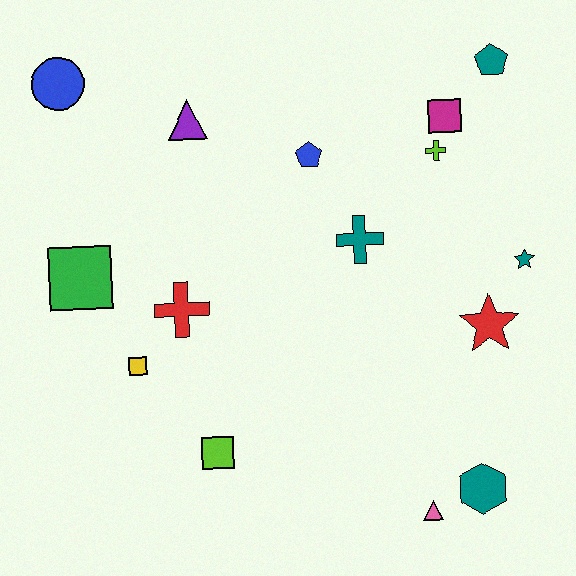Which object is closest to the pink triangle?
The teal hexagon is closest to the pink triangle.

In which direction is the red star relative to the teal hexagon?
The red star is above the teal hexagon.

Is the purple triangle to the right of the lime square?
No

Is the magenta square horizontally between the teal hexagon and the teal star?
No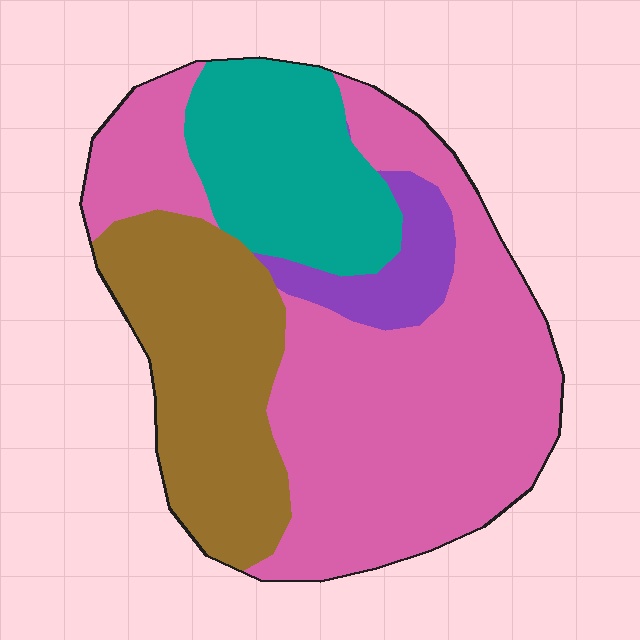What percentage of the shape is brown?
Brown takes up about one quarter (1/4) of the shape.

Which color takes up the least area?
Purple, at roughly 5%.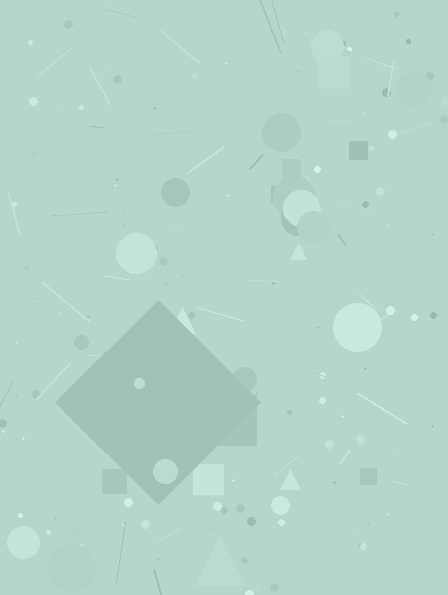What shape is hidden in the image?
A diamond is hidden in the image.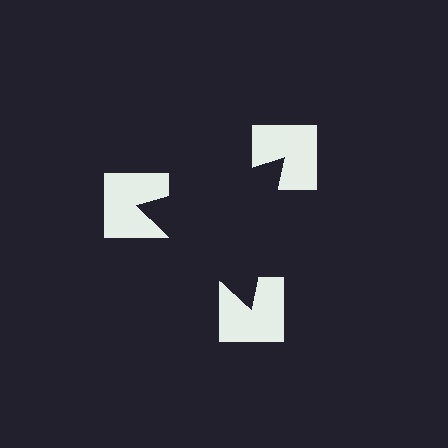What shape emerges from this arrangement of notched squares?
An illusory triangle — its edges are inferred from the aligned wedge cuts in the notched squares, not physically drawn.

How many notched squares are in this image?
There are 3 — one at each vertex of the illusory triangle.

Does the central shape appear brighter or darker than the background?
It typically appears slightly darker than the background, even though no actual brightness change is drawn.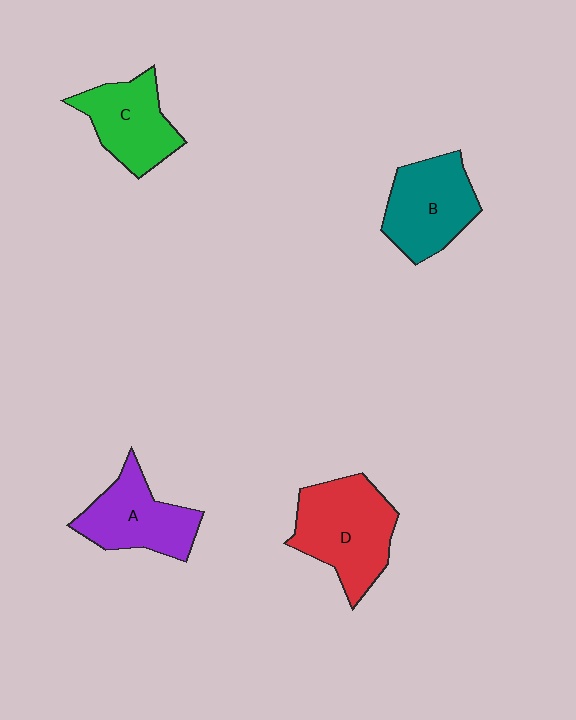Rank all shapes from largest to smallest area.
From largest to smallest: D (red), B (teal), A (purple), C (green).